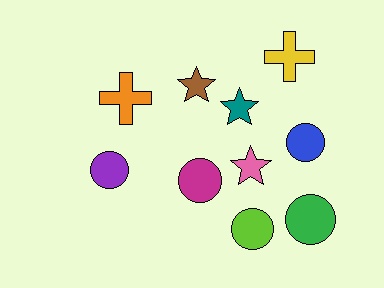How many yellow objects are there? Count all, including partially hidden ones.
There is 1 yellow object.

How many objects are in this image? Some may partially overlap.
There are 10 objects.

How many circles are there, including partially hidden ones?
There are 5 circles.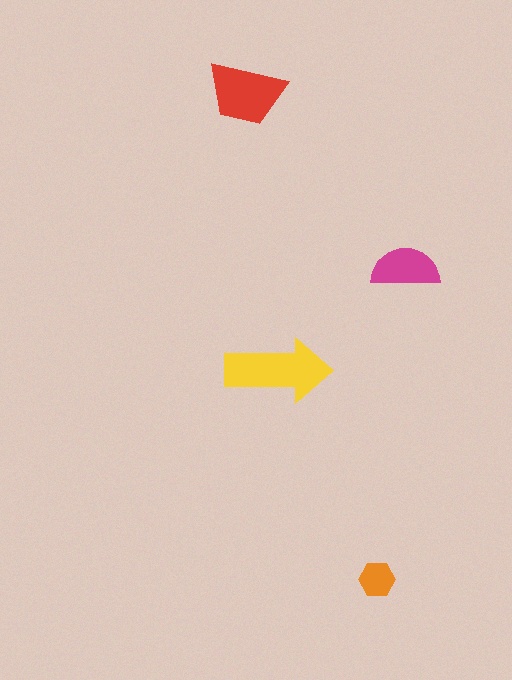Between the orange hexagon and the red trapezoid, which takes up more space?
The red trapezoid.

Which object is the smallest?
The orange hexagon.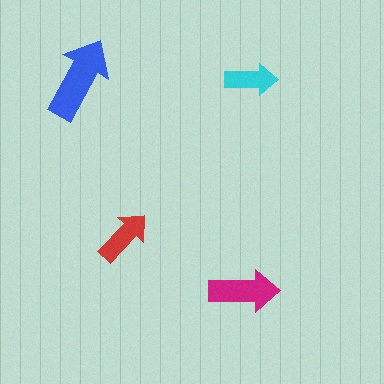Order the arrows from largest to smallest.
the blue one, the magenta one, the red one, the cyan one.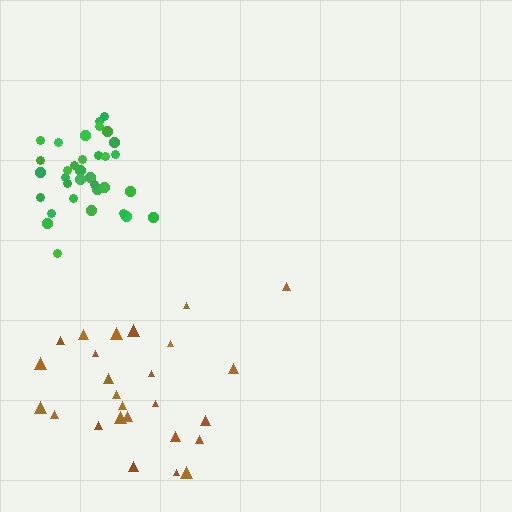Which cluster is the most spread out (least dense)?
Brown.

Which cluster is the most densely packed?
Green.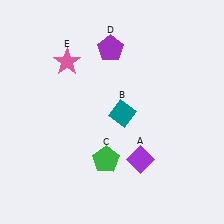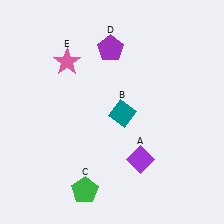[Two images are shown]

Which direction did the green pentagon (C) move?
The green pentagon (C) moved down.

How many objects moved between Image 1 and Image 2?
1 object moved between the two images.